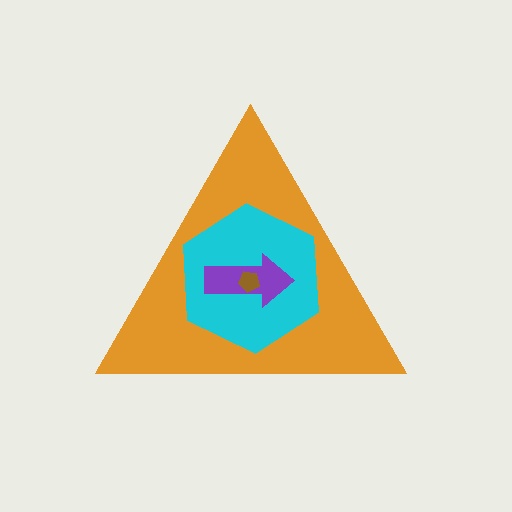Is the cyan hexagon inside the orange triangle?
Yes.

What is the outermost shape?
The orange triangle.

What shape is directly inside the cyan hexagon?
The purple arrow.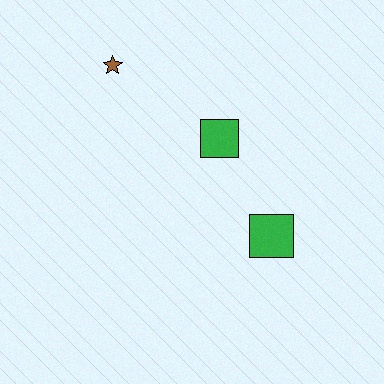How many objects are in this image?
There are 3 objects.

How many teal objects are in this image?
There are no teal objects.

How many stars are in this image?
There is 1 star.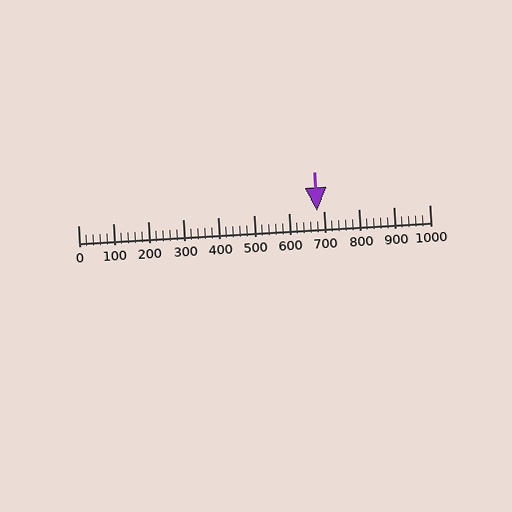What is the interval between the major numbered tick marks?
The major tick marks are spaced 100 units apart.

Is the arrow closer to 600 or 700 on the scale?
The arrow is closer to 700.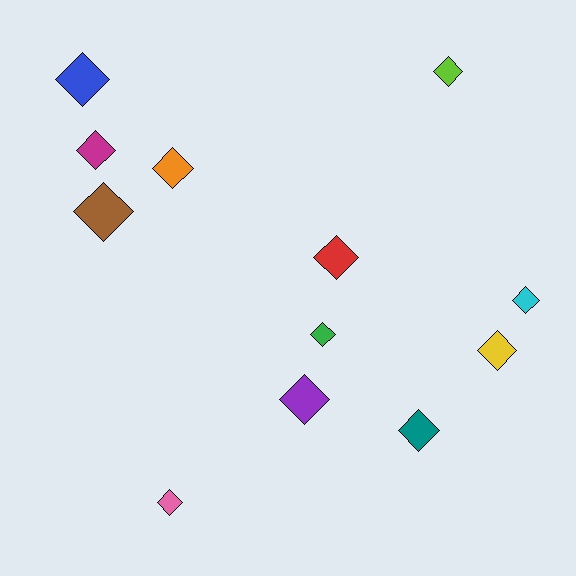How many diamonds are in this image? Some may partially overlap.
There are 12 diamonds.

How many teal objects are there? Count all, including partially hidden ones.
There is 1 teal object.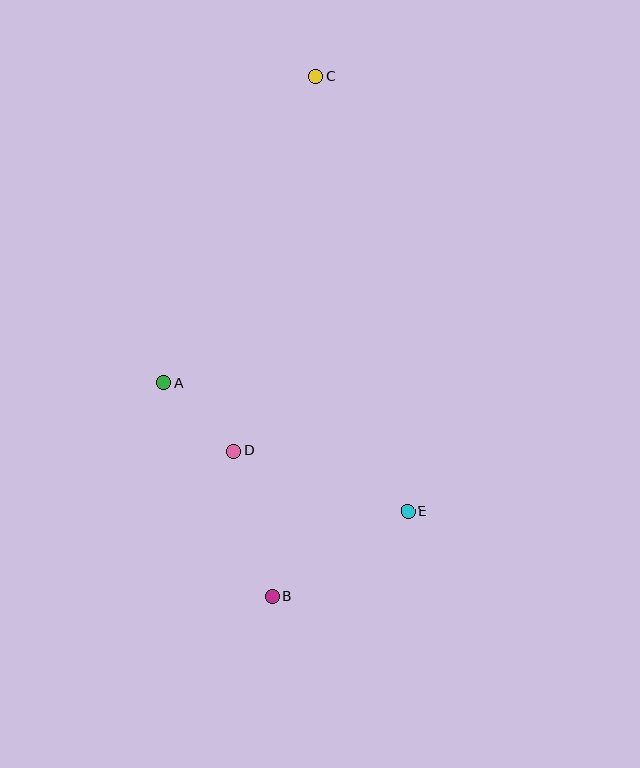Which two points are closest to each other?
Points A and D are closest to each other.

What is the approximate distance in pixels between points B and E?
The distance between B and E is approximately 160 pixels.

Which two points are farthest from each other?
Points B and C are farthest from each other.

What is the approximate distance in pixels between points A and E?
The distance between A and E is approximately 276 pixels.